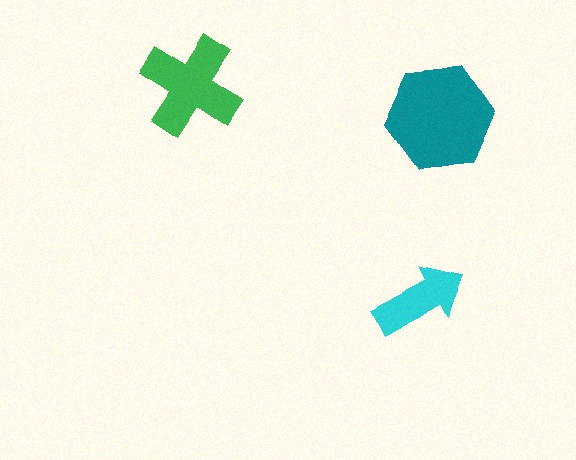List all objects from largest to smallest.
The teal hexagon, the green cross, the cyan arrow.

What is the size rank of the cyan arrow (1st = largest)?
3rd.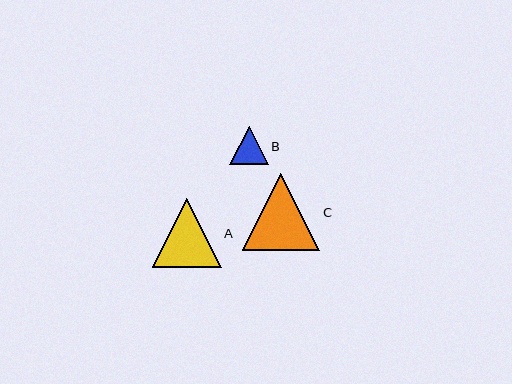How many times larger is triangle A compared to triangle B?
Triangle A is approximately 1.8 times the size of triangle B.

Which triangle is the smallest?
Triangle B is the smallest with a size of approximately 38 pixels.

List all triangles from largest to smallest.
From largest to smallest: C, A, B.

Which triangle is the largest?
Triangle C is the largest with a size of approximately 77 pixels.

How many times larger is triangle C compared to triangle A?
Triangle C is approximately 1.1 times the size of triangle A.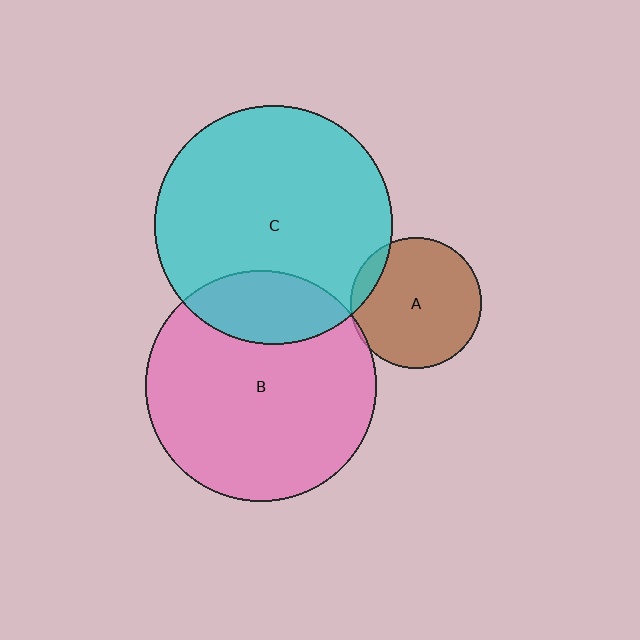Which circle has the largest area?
Circle C (cyan).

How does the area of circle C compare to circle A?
Approximately 3.3 times.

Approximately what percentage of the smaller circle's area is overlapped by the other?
Approximately 10%.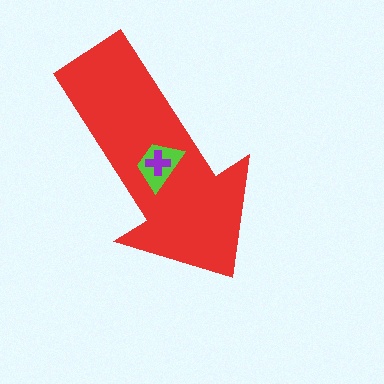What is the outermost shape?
The red arrow.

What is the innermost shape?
The purple cross.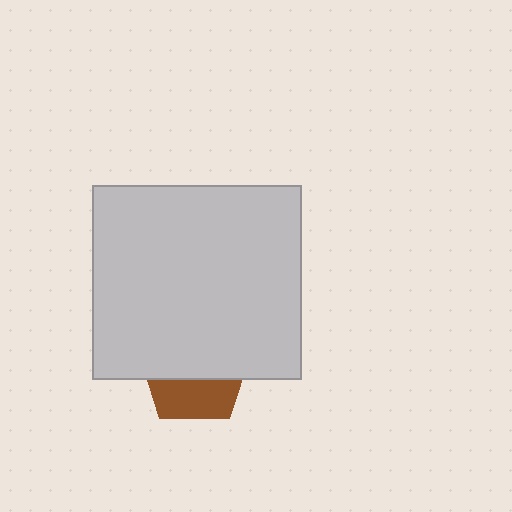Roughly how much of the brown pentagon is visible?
A small part of it is visible (roughly 39%).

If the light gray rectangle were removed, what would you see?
You would see the complete brown pentagon.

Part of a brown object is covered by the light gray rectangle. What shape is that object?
It is a pentagon.